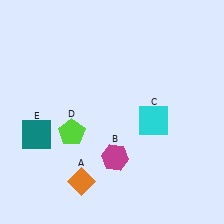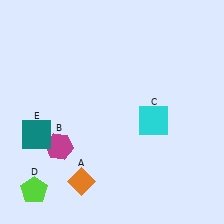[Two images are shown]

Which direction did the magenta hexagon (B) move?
The magenta hexagon (B) moved left.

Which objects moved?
The objects that moved are: the magenta hexagon (B), the lime pentagon (D).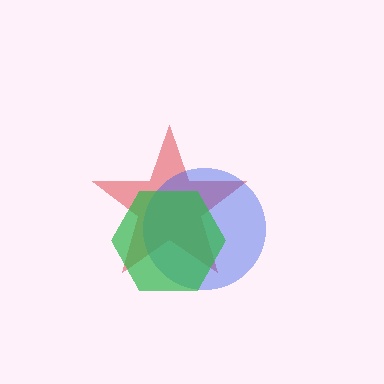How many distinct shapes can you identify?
There are 3 distinct shapes: a red star, a blue circle, a green hexagon.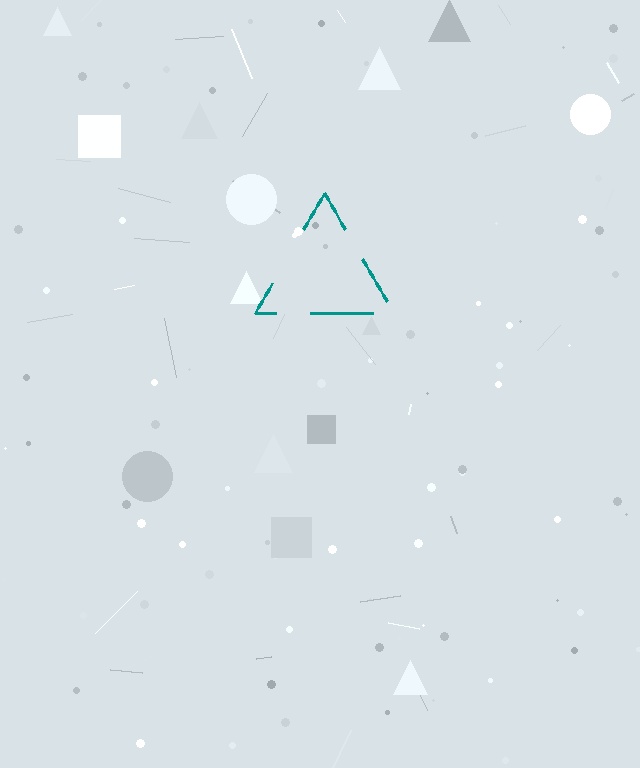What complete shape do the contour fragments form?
The contour fragments form a triangle.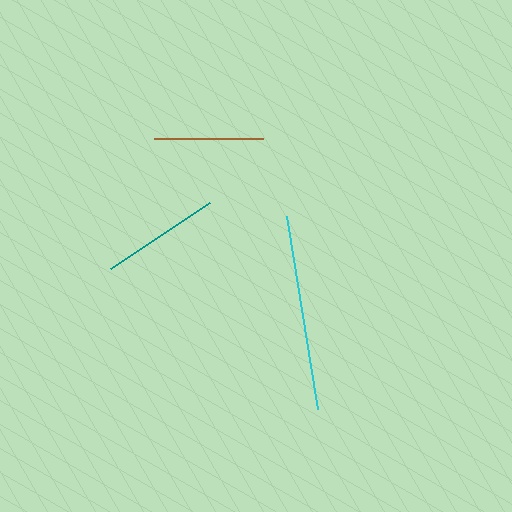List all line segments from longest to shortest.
From longest to shortest: cyan, teal, brown.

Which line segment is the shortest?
The brown line is the shortest at approximately 109 pixels.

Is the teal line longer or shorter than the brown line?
The teal line is longer than the brown line.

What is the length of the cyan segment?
The cyan segment is approximately 195 pixels long.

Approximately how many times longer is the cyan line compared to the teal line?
The cyan line is approximately 1.6 times the length of the teal line.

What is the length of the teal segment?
The teal segment is approximately 119 pixels long.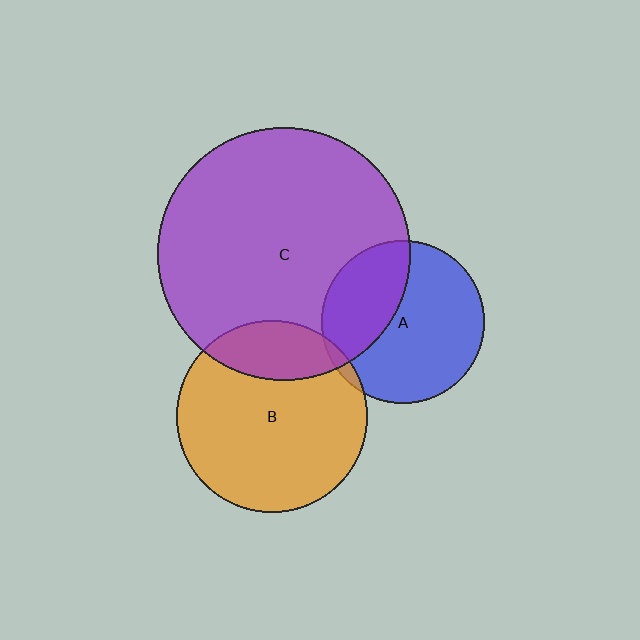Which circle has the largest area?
Circle C (purple).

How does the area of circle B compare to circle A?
Approximately 1.4 times.